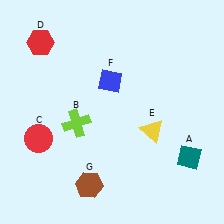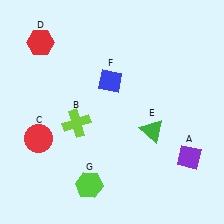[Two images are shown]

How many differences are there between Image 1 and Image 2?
There are 3 differences between the two images.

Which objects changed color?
A changed from teal to purple. E changed from yellow to green. G changed from brown to lime.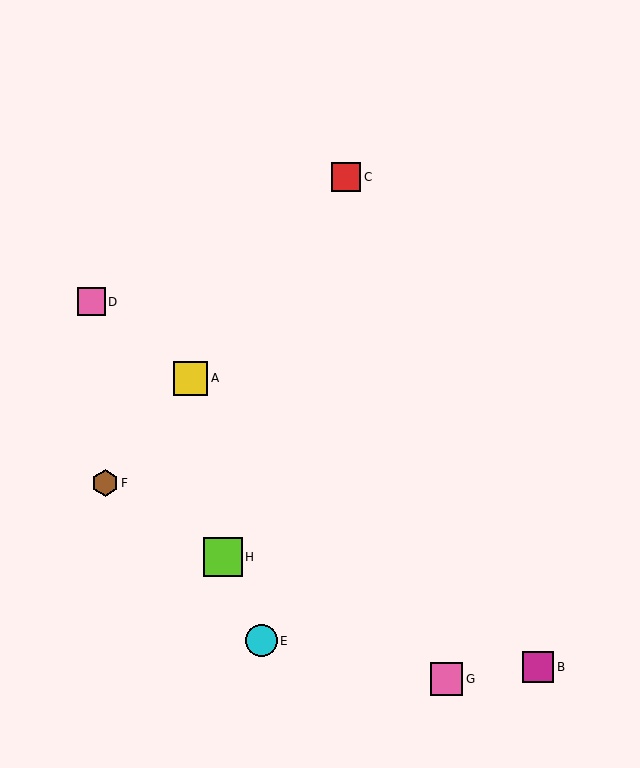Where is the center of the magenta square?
The center of the magenta square is at (538, 667).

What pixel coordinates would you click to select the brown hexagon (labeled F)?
Click at (105, 483) to select the brown hexagon F.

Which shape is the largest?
The lime square (labeled H) is the largest.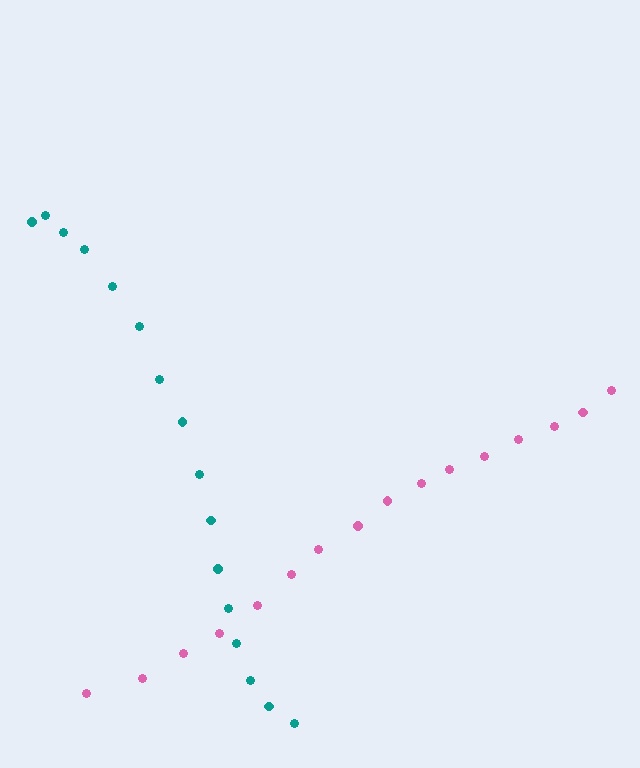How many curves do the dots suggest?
There are 2 distinct paths.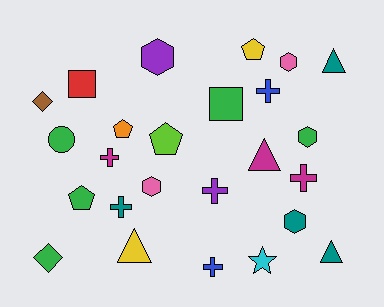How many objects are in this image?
There are 25 objects.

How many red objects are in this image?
There is 1 red object.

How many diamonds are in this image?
There are 2 diamonds.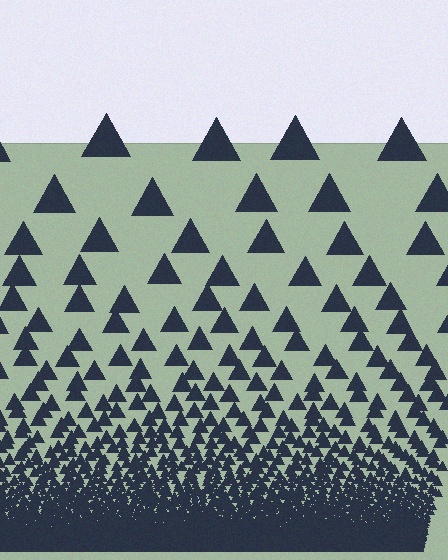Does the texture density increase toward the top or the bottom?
Density increases toward the bottom.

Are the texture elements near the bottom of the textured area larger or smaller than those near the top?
Smaller. The gradient is inverted — elements near the bottom are smaller and denser.